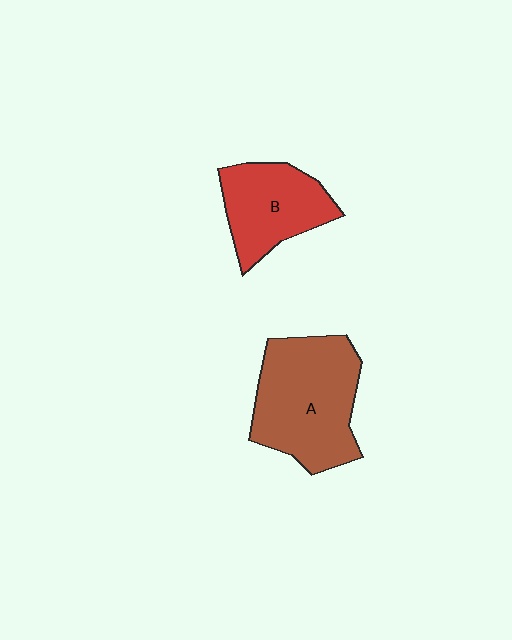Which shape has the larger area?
Shape A (brown).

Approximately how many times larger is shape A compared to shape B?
Approximately 1.5 times.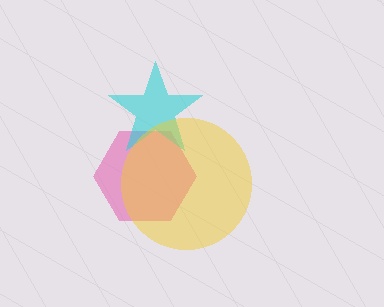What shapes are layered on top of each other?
The layered shapes are: a pink hexagon, a cyan star, a yellow circle.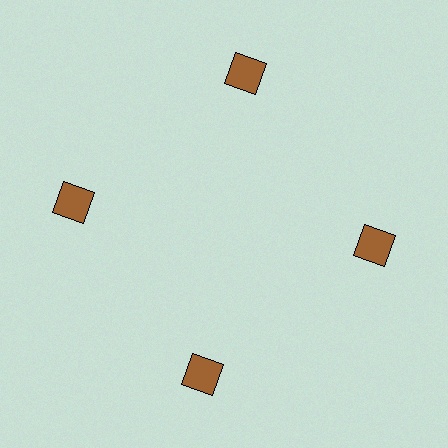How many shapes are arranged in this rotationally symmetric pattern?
There are 4 shapes, arranged in 4 groups of 1.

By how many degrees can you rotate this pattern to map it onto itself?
The pattern maps onto itself every 90 degrees of rotation.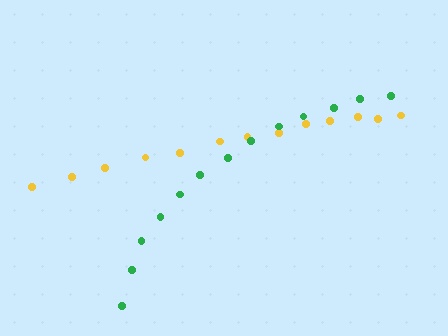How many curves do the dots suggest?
There are 2 distinct paths.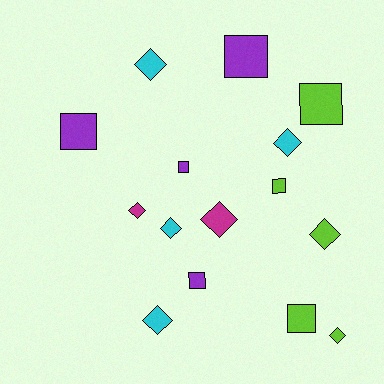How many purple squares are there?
There are 4 purple squares.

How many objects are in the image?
There are 15 objects.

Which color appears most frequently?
Lime, with 5 objects.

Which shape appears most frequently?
Diamond, with 8 objects.